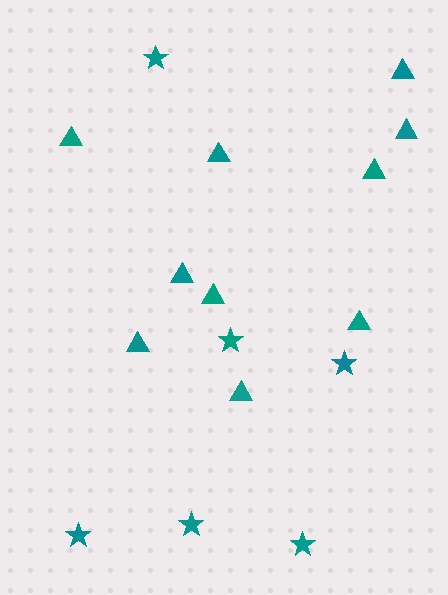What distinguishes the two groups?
There are 2 groups: one group of stars (6) and one group of triangles (10).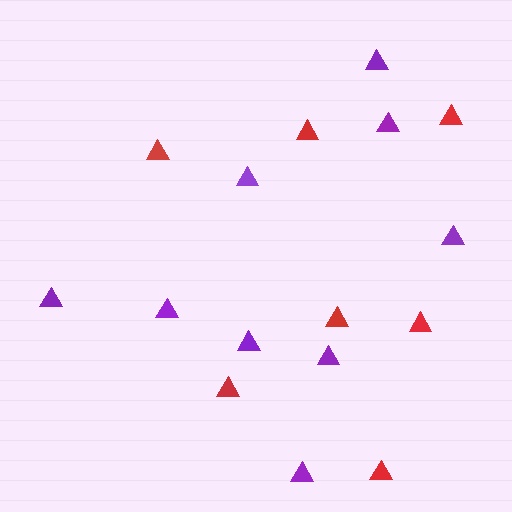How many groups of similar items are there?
There are 2 groups: one group of purple triangles (9) and one group of red triangles (7).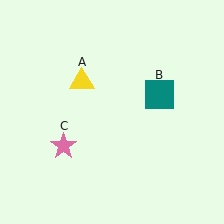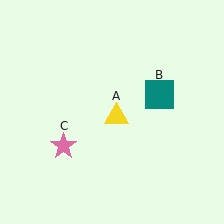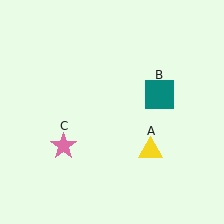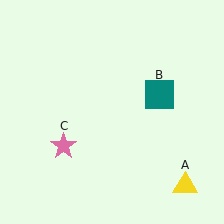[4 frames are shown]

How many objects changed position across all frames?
1 object changed position: yellow triangle (object A).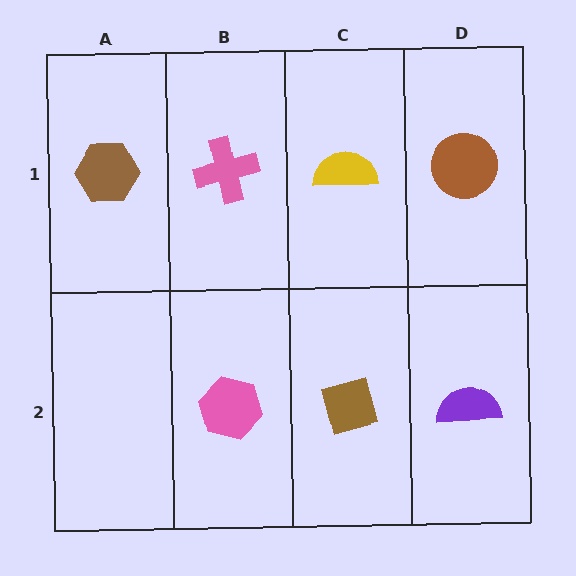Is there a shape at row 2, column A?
No, that cell is empty.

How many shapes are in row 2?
3 shapes.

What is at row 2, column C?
A brown diamond.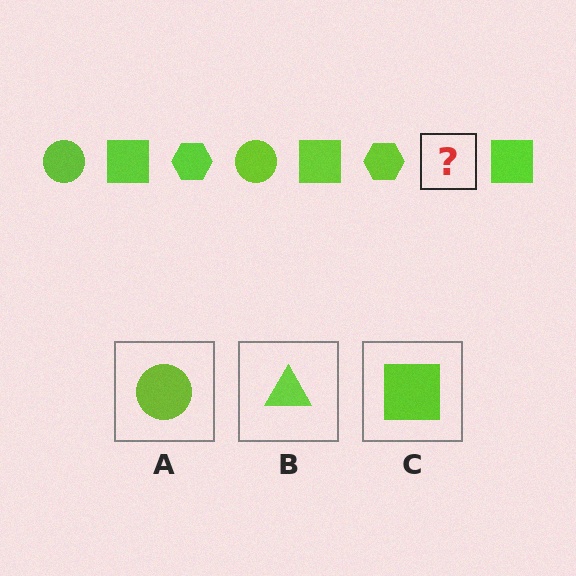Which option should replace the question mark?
Option A.